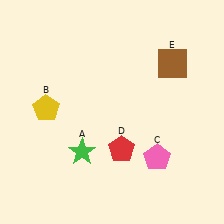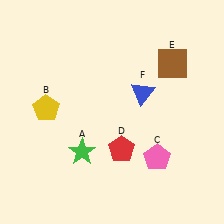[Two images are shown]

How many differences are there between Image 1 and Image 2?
There is 1 difference between the two images.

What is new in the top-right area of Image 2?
A blue triangle (F) was added in the top-right area of Image 2.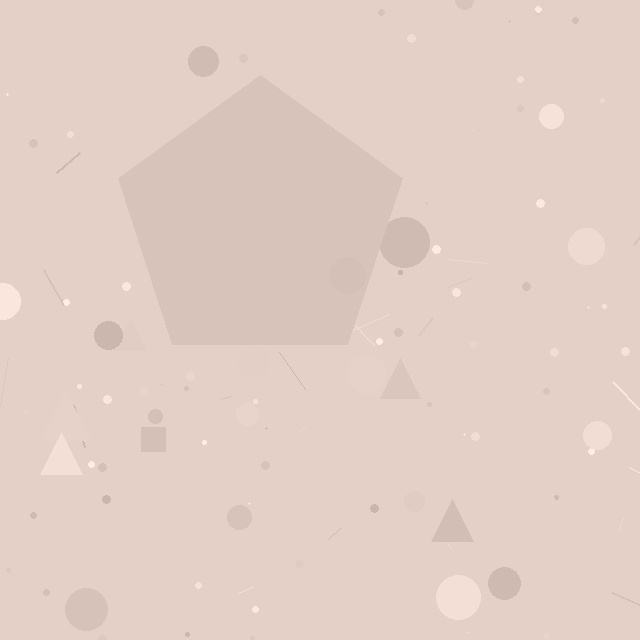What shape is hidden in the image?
A pentagon is hidden in the image.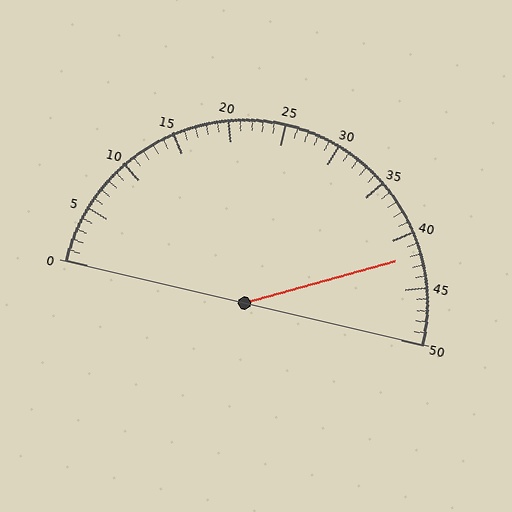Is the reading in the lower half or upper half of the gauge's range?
The reading is in the upper half of the range (0 to 50).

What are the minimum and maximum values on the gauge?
The gauge ranges from 0 to 50.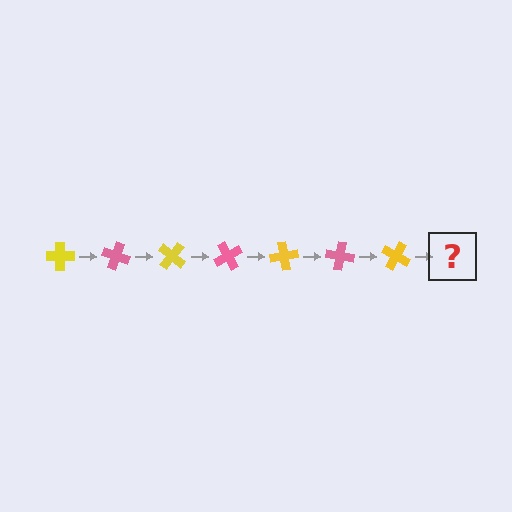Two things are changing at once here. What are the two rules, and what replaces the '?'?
The two rules are that it rotates 20 degrees each step and the color cycles through yellow and pink. The '?' should be a pink cross, rotated 140 degrees from the start.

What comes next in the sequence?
The next element should be a pink cross, rotated 140 degrees from the start.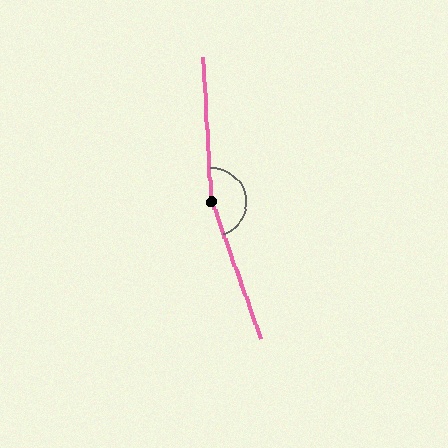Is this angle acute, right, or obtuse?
It is obtuse.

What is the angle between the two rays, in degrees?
Approximately 163 degrees.